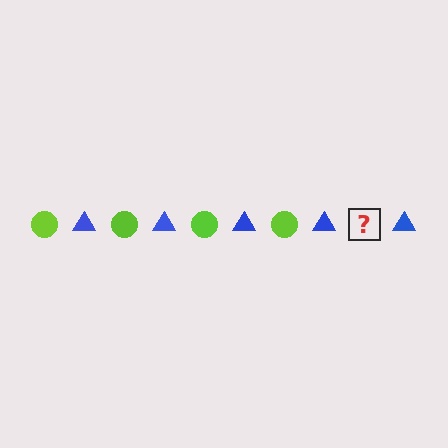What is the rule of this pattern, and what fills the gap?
The rule is that the pattern alternates between lime circle and blue triangle. The gap should be filled with a lime circle.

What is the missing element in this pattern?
The missing element is a lime circle.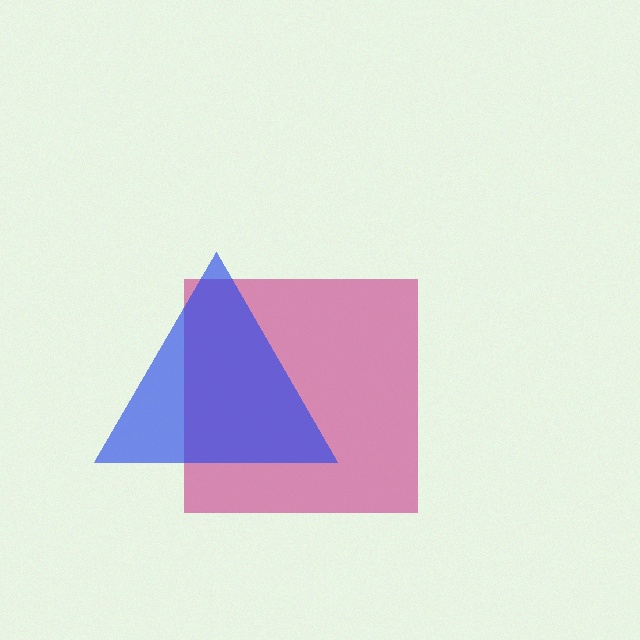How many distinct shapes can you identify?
There are 2 distinct shapes: a magenta square, a blue triangle.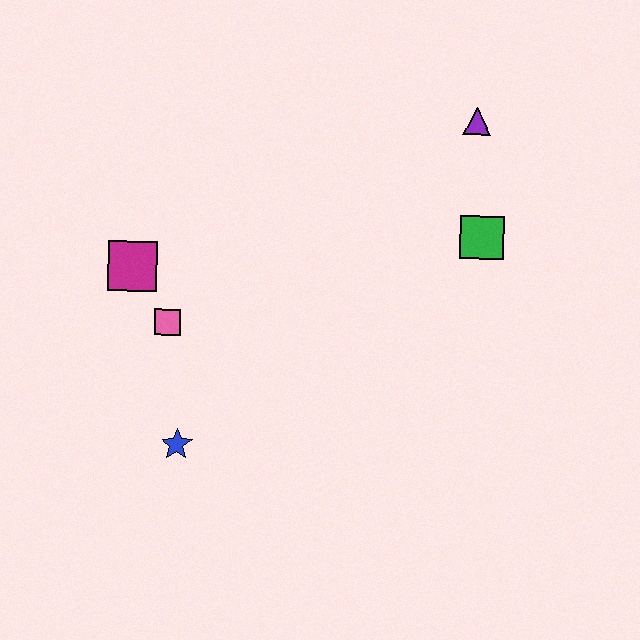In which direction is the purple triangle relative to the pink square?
The purple triangle is to the right of the pink square.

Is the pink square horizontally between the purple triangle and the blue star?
No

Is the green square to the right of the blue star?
Yes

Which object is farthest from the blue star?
The purple triangle is farthest from the blue star.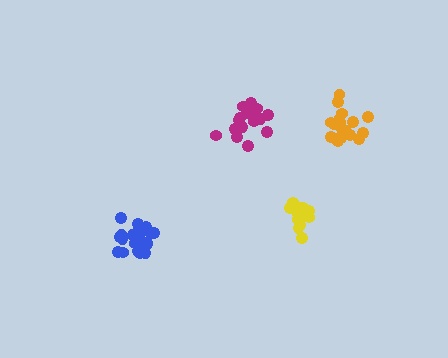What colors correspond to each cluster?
The clusters are colored: blue, yellow, magenta, orange.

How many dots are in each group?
Group 1: 21 dots, Group 2: 15 dots, Group 3: 16 dots, Group 4: 18 dots (70 total).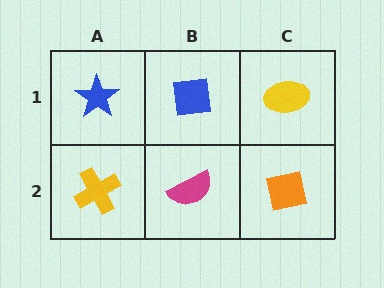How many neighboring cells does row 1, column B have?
3.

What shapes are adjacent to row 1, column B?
A magenta semicircle (row 2, column B), a blue star (row 1, column A), a yellow ellipse (row 1, column C).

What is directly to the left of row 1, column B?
A blue star.